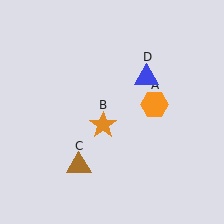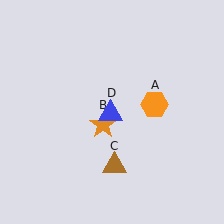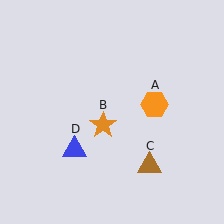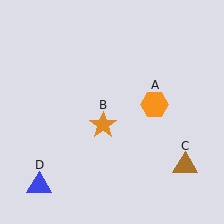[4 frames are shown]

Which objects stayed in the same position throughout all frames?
Orange hexagon (object A) and orange star (object B) remained stationary.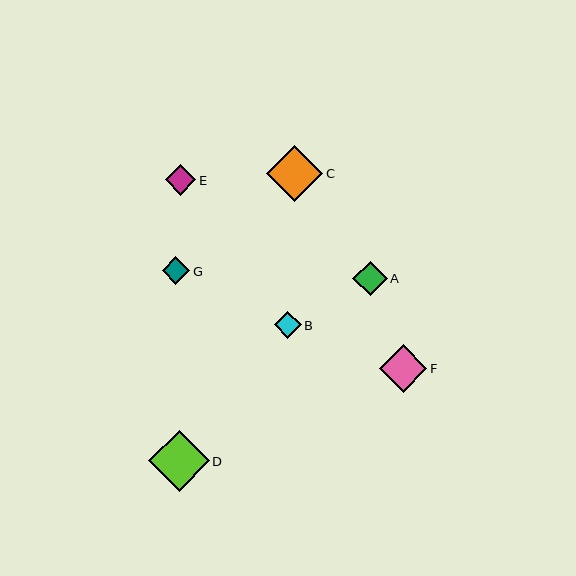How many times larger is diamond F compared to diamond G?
Diamond F is approximately 1.7 times the size of diamond G.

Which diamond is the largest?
Diamond D is the largest with a size of approximately 60 pixels.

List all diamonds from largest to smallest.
From largest to smallest: D, C, F, A, E, G, B.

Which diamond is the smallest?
Diamond B is the smallest with a size of approximately 27 pixels.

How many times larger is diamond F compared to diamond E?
Diamond F is approximately 1.6 times the size of diamond E.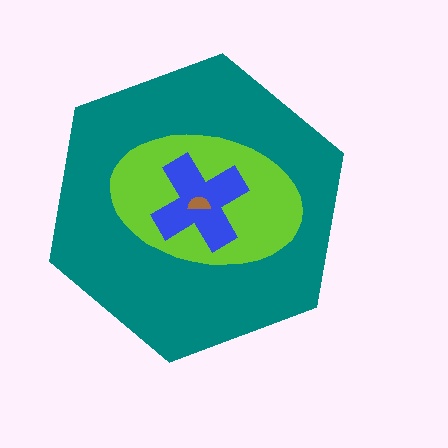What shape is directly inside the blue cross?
The brown semicircle.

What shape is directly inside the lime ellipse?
The blue cross.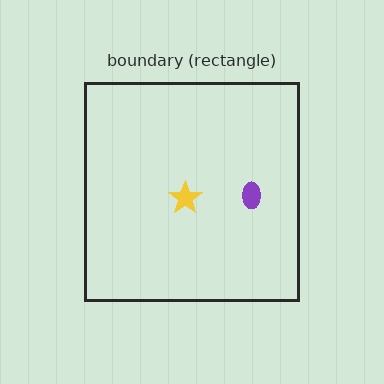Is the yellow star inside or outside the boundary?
Inside.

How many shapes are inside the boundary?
2 inside, 0 outside.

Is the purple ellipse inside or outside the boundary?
Inside.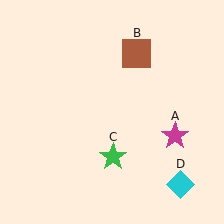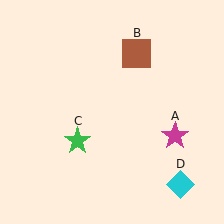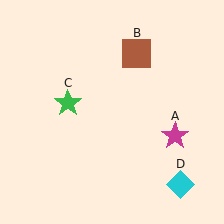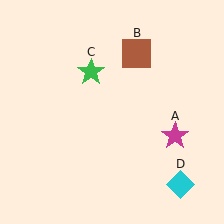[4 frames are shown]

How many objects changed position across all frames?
1 object changed position: green star (object C).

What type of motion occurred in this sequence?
The green star (object C) rotated clockwise around the center of the scene.